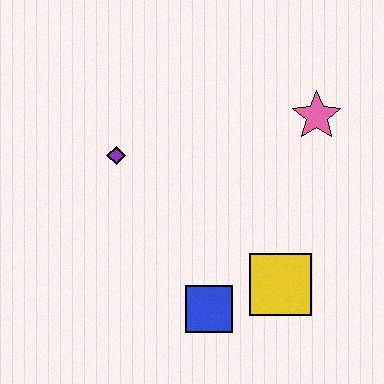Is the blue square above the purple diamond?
No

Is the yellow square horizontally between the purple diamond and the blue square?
No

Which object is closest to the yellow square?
The blue square is closest to the yellow square.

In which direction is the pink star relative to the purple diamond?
The pink star is to the right of the purple diamond.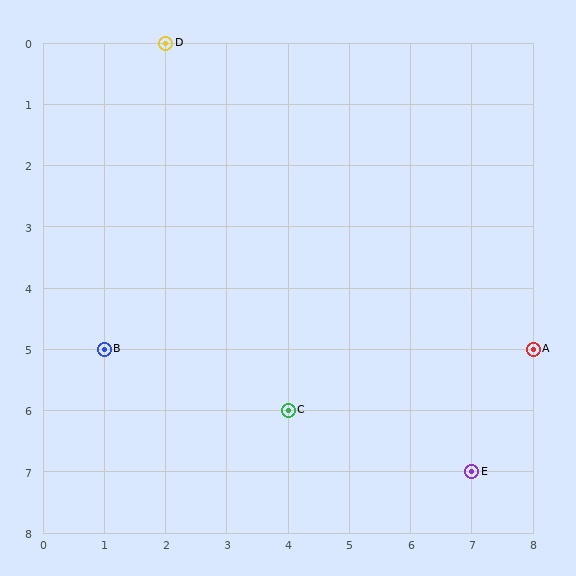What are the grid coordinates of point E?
Point E is at grid coordinates (7, 7).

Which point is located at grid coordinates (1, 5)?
Point B is at (1, 5).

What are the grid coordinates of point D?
Point D is at grid coordinates (2, 0).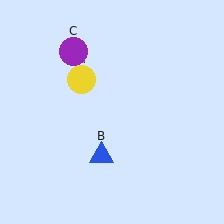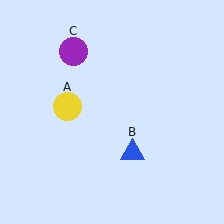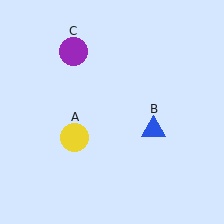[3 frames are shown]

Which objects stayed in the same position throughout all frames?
Purple circle (object C) remained stationary.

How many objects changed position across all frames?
2 objects changed position: yellow circle (object A), blue triangle (object B).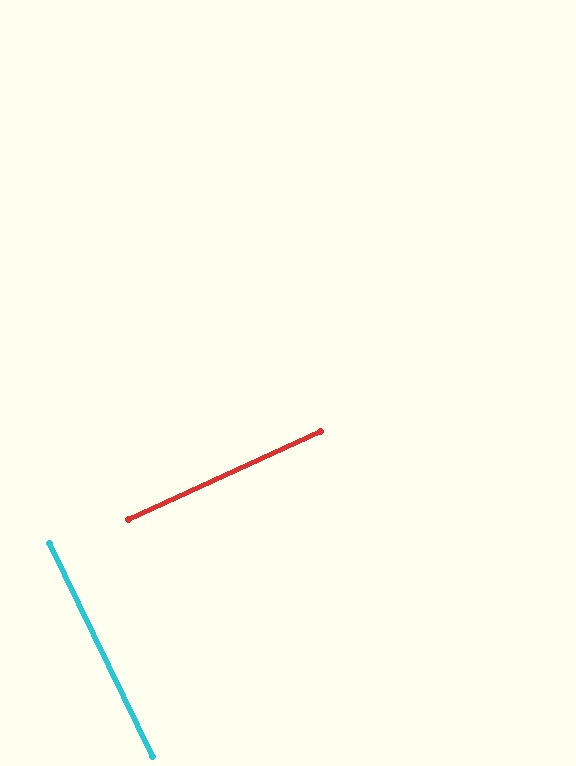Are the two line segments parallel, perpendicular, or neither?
Perpendicular — they meet at approximately 89°.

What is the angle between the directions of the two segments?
Approximately 89 degrees.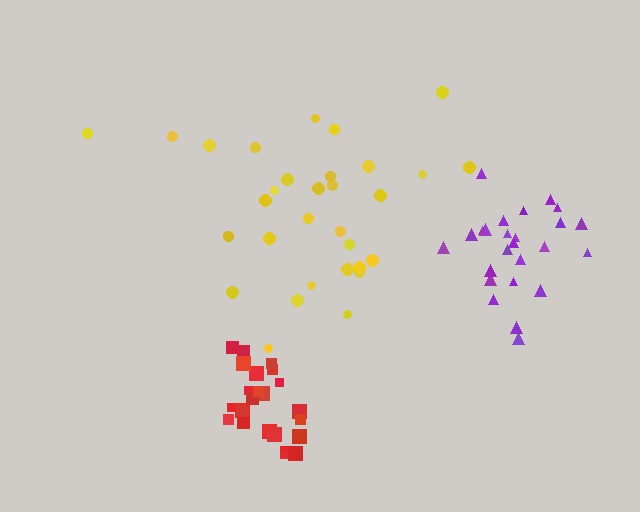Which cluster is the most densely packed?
Red.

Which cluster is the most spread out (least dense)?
Yellow.